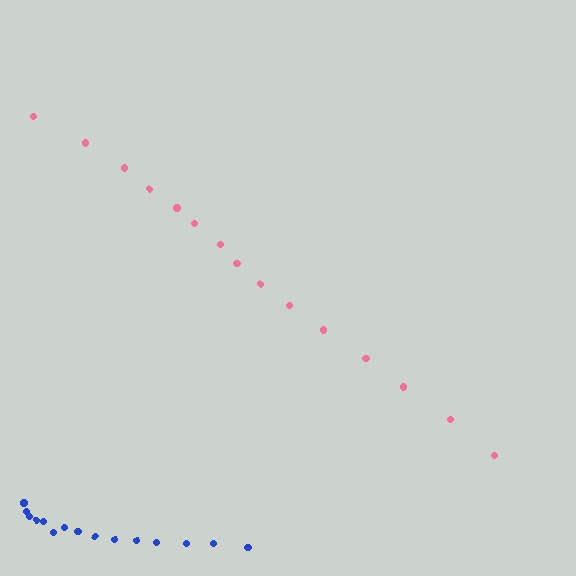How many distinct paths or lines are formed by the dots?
There are 2 distinct paths.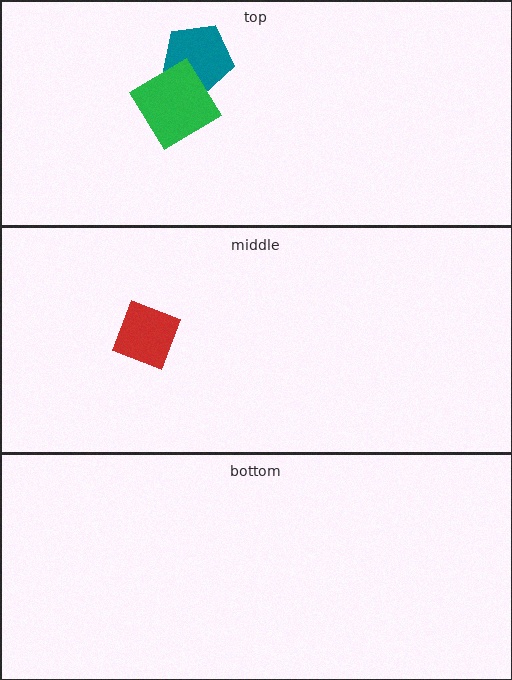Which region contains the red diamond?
The middle region.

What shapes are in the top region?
The teal pentagon, the green diamond.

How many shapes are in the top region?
2.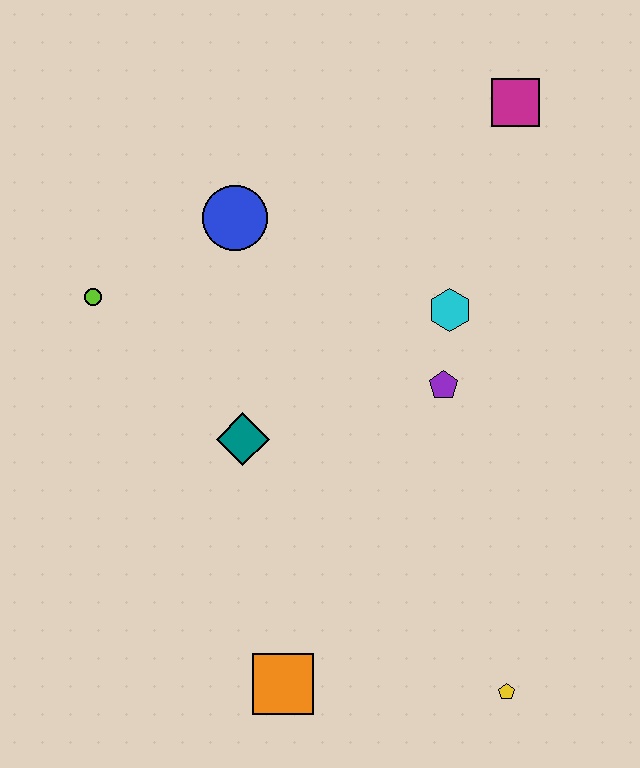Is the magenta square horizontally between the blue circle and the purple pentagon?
No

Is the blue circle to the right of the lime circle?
Yes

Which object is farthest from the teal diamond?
The magenta square is farthest from the teal diamond.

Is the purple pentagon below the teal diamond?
No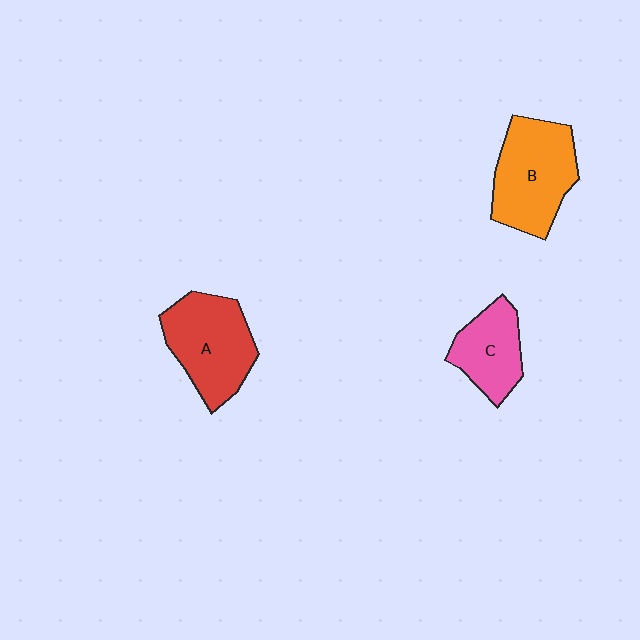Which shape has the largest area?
Shape B (orange).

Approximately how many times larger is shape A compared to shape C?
Approximately 1.5 times.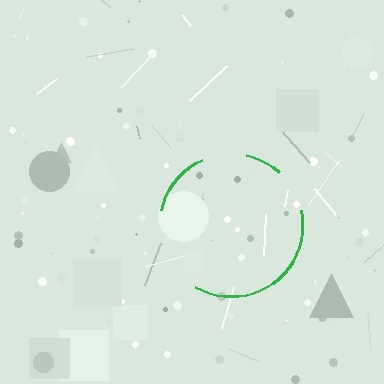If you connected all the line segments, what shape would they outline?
They would outline a circle.